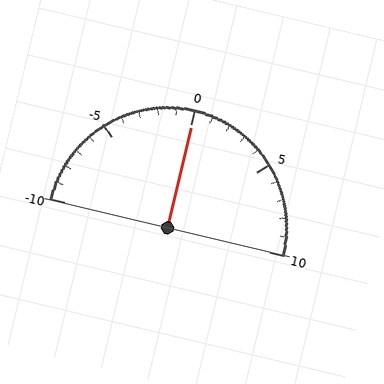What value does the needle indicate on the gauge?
The needle indicates approximately 0.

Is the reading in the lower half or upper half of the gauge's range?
The reading is in the upper half of the range (-10 to 10).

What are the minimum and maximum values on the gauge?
The gauge ranges from -10 to 10.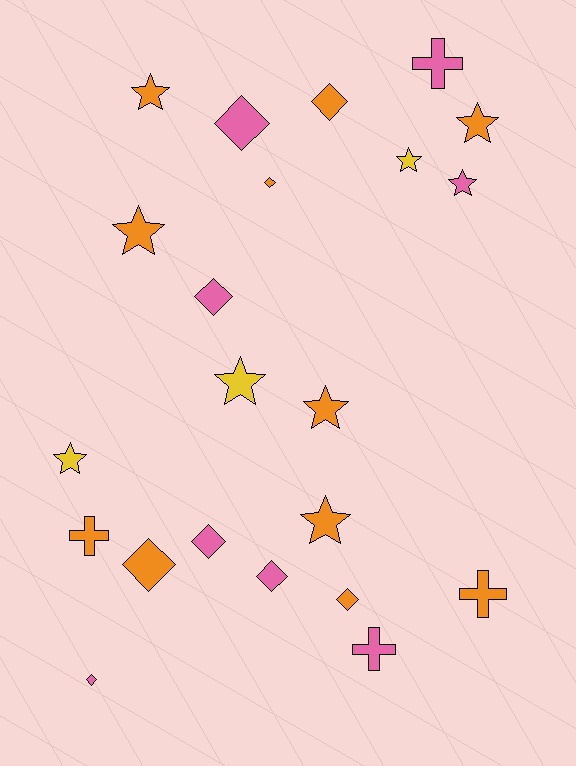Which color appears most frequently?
Orange, with 11 objects.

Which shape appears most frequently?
Diamond, with 9 objects.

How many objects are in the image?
There are 22 objects.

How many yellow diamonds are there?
There are no yellow diamonds.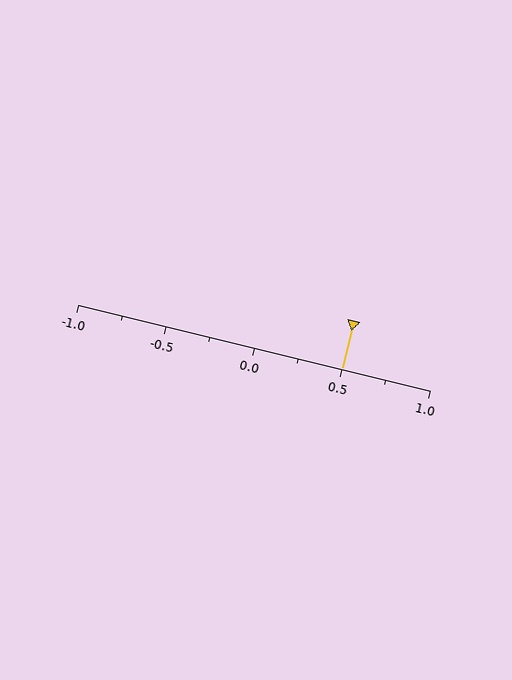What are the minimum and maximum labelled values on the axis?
The axis runs from -1.0 to 1.0.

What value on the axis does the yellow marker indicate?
The marker indicates approximately 0.5.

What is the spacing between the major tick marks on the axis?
The major ticks are spaced 0.5 apart.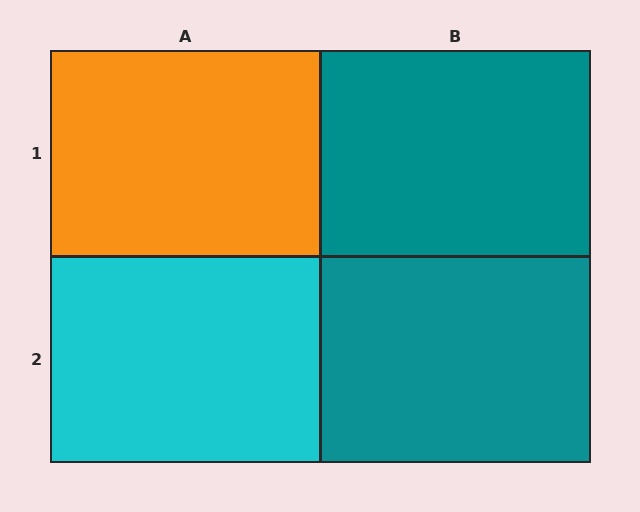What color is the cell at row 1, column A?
Orange.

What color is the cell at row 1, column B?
Teal.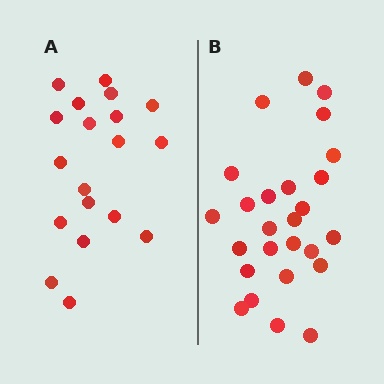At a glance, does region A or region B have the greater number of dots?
Region B (the right region) has more dots.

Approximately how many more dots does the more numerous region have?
Region B has roughly 8 or so more dots than region A.